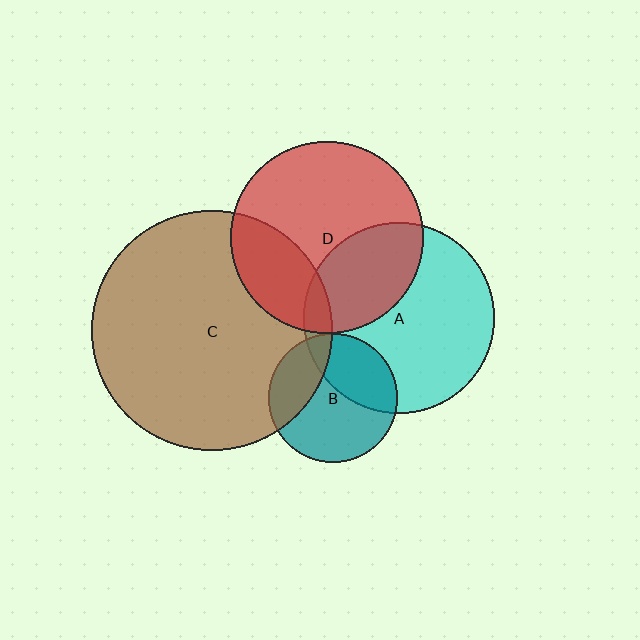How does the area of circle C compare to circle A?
Approximately 1.6 times.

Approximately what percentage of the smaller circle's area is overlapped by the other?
Approximately 5%.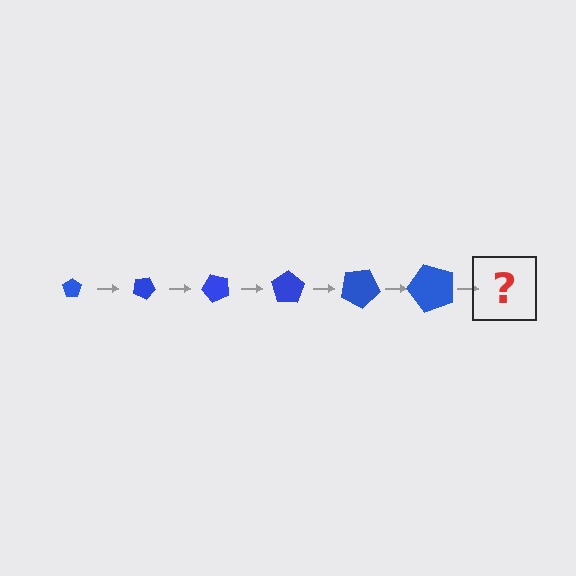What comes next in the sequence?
The next element should be a pentagon, larger than the previous one and rotated 150 degrees from the start.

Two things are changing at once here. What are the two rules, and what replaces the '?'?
The two rules are that the pentagon grows larger each step and it rotates 25 degrees each step. The '?' should be a pentagon, larger than the previous one and rotated 150 degrees from the start.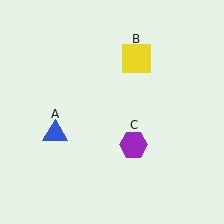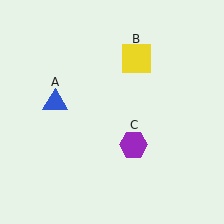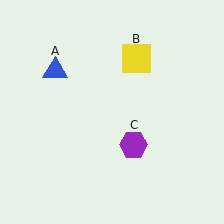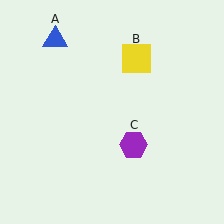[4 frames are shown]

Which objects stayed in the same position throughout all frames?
Yellow square (object B) and purple hexagon (object C) remained stationary.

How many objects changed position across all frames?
1 object changed position: blue triangle (object A).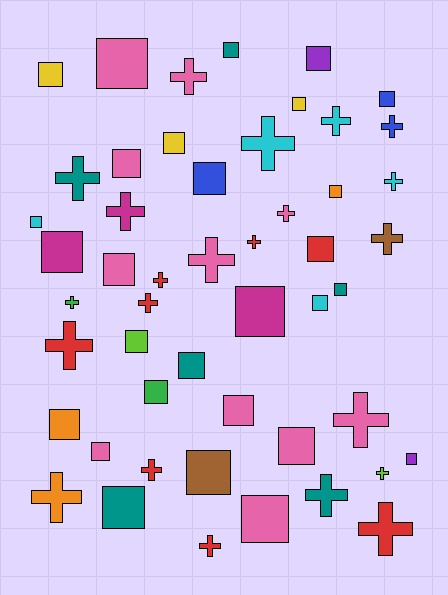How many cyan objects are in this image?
There are 5 cyan objects.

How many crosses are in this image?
There are 22 crosses.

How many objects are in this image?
There are 50 objects.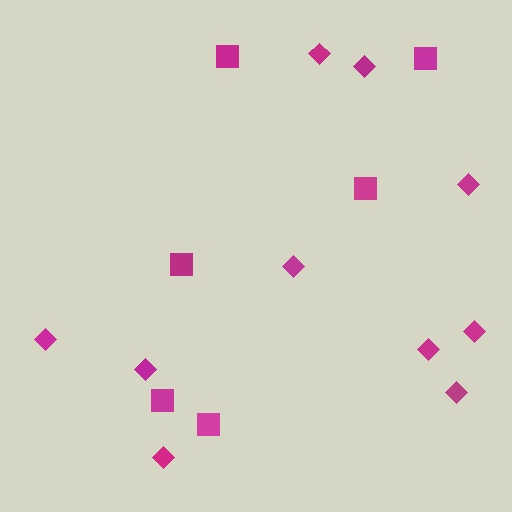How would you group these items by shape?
There are 2 groups: one group of squares (6) and one group of diamonds (10).